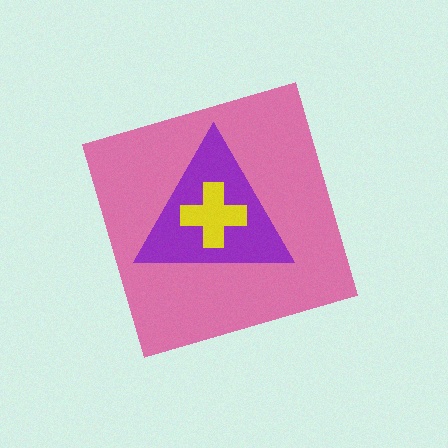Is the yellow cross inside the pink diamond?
Yes.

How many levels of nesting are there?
3.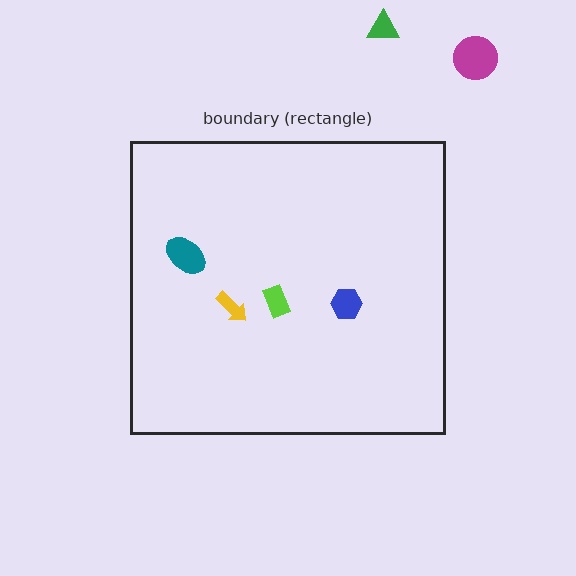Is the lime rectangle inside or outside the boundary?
Inside.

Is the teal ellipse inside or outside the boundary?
Inside.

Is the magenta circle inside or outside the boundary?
Outside.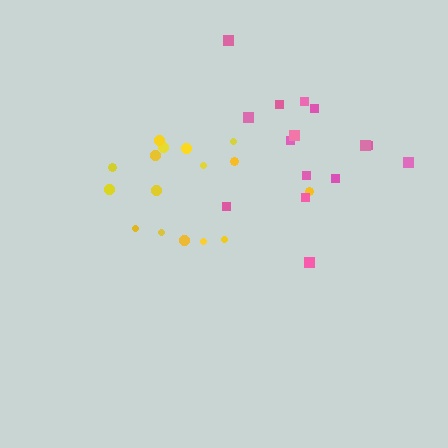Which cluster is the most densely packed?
Yellow.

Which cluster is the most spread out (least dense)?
Pink.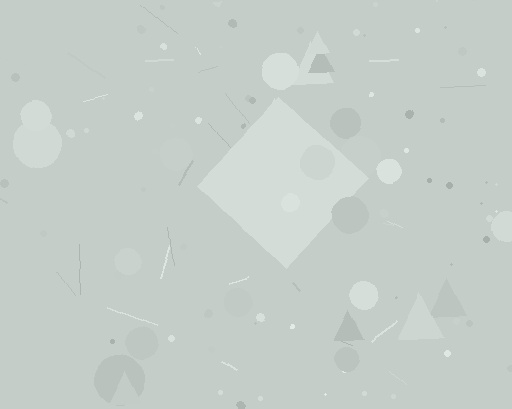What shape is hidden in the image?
A diamond is hidden in the image.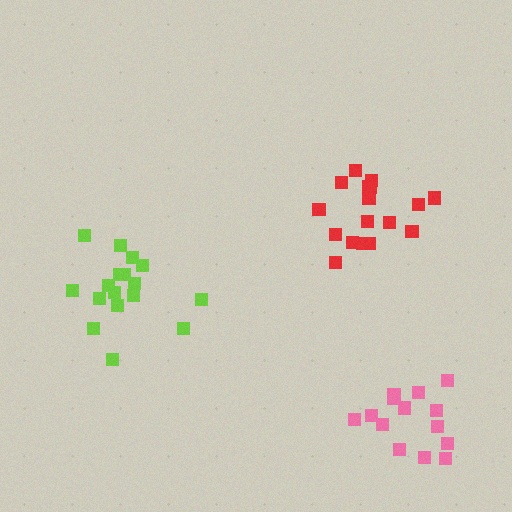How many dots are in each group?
Group 1: 17 dots, Group 2: 14 dots, Group 3: 17 dots (48 total).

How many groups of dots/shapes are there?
There are 3 groups.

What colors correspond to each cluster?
The clusters are colored: red, pink, lime.